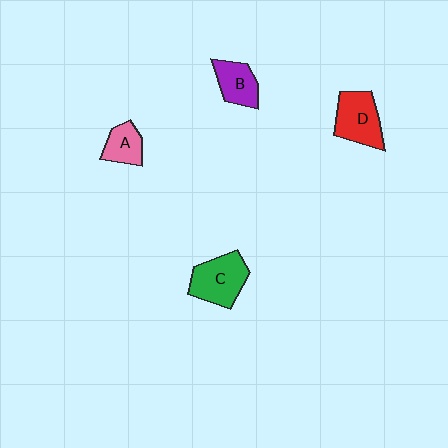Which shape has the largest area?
Shape C (green).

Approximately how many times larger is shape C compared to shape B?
Approximately 1.5 times.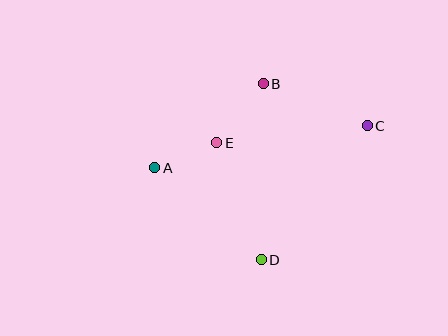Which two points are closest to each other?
Points A and E are closest to each other.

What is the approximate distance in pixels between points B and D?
The distance between B and D is approximately 176 pixels.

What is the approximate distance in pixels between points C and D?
The distance between C and D is approximately 171 pixels.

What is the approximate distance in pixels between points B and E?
The distance between B and E is approximately 75 pixels.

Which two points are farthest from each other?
Points A and C are farthest from each other.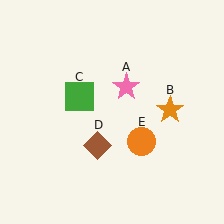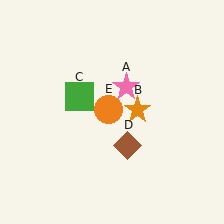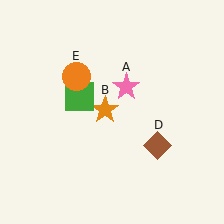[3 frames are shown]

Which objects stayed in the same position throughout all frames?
Pink star (object A) and green square (object C) remained stationary.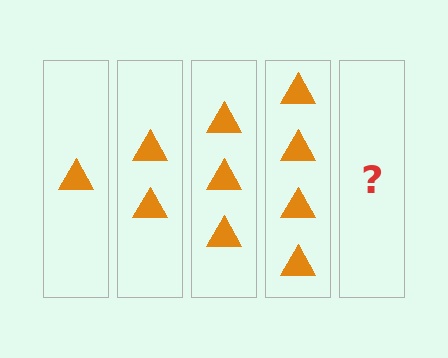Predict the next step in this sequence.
The next step is 5 triangles.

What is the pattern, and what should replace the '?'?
The pattern is that each step adds one more triangle. The '?' should be 5 triangles.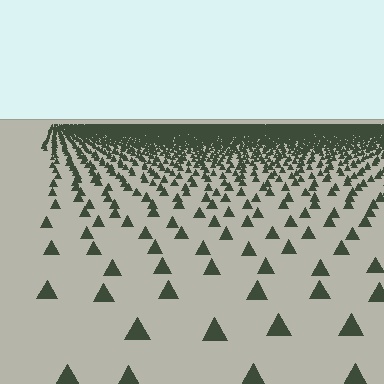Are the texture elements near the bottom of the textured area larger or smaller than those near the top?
Larger. Near the bottom, elements are closer to the viewer and appear at a bigger on-screen size.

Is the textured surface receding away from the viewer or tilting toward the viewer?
The surface is receding away from the viewer. Texture elements get smaller and denser toward the top.